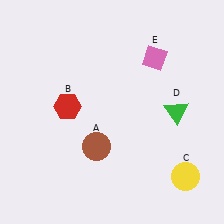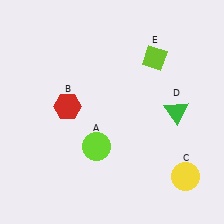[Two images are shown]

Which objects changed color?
A changed from brown to lime. E changed from pink to lime.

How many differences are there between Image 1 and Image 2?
There are 2 differences between the two images.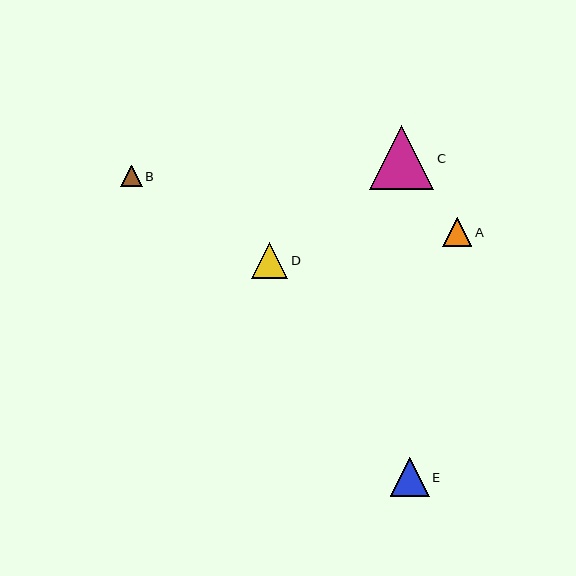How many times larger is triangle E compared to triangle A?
Triangle E is approximately 1.3 times the size of triangle A.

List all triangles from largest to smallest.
From largest to smallest: C, E, D, A, B.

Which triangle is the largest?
Triangle C is the largest with a size of approximately 65 pixels.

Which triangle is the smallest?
Triangle B is the smallest with a size of approximately 21 pixels.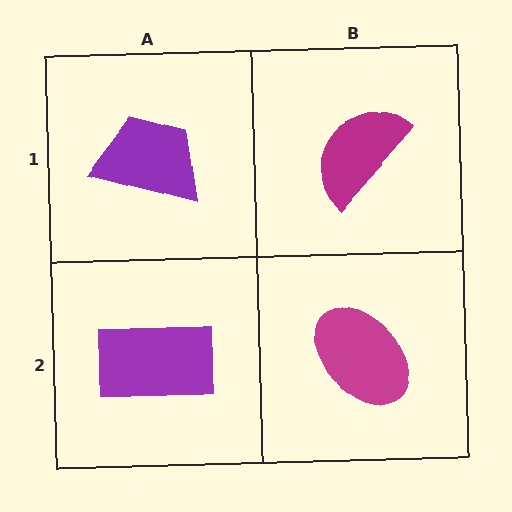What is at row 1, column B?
A magenta semicircle.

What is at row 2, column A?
A purple rectangle.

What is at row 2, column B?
A magenta ellipse.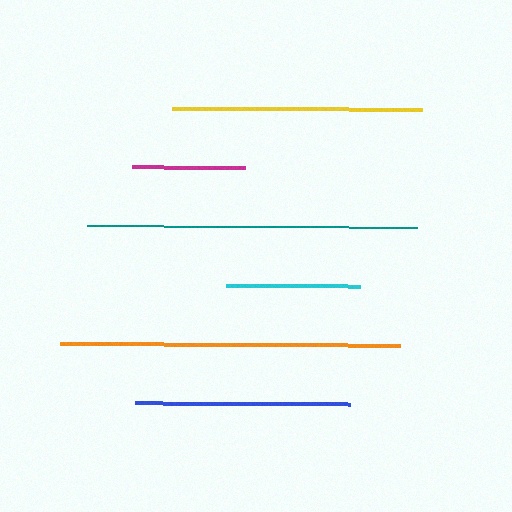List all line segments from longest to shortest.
From longest to shortest: orange, teal, yellow, blue, cyan, magenta.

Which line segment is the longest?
The orange line is the longest at approximately 339 pixels.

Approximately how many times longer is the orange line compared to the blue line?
The orange line is approximately 1.6 times the length of the blue line.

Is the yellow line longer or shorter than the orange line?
The orange line is longer than the yellow line.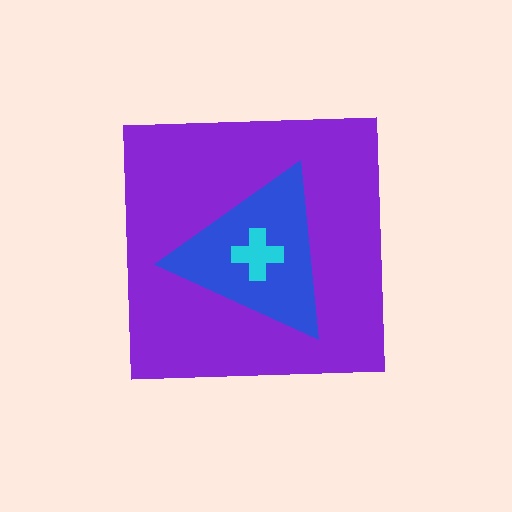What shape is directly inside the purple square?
The blue triangle.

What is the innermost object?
The cyan cross.